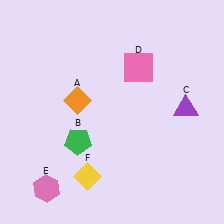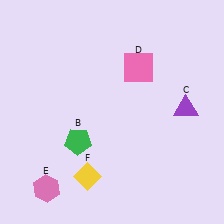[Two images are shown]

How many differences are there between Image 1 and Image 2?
There is 1 difference between the two images.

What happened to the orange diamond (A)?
The orange diamond (A) was removed in Image 2. It was in the top-left area of Image 1.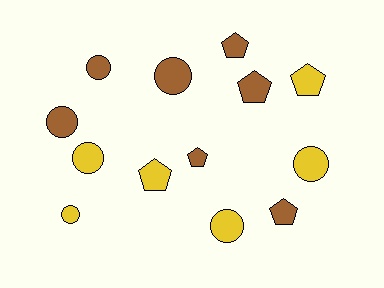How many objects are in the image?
There are 13 objects.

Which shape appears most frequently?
Circle, with 7 objects.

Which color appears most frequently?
Brown, with 7 objects.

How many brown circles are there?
There are 3 brown circles.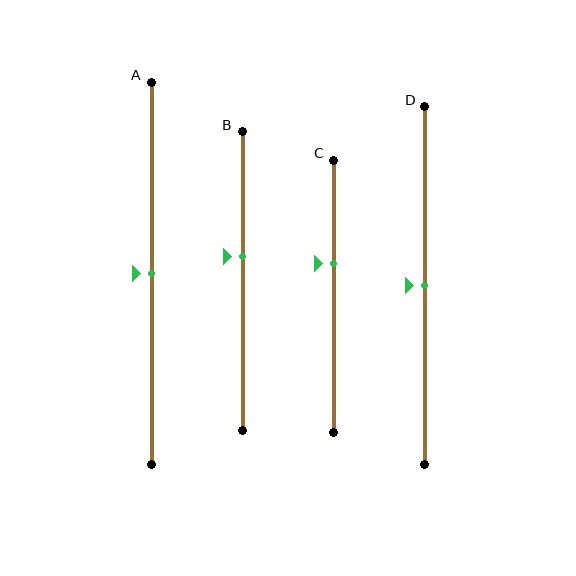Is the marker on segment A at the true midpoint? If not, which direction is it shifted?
Yes, the marker on segment A is at the true midpoint.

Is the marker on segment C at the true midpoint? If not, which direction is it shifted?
No, the marker on segment C is shifted upward by about 12% of the segment length.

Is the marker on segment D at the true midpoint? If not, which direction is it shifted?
Yes, the marker on segment D is at the true midpoint.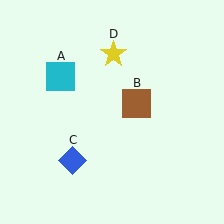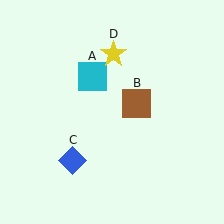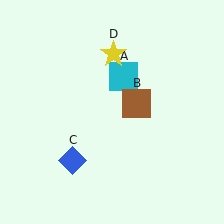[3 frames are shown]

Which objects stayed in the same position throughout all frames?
Brown square (object B) and blue diamond (object C) and yellow star (object D) remained stationary.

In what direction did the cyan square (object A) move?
The cyan square (object A) moved right.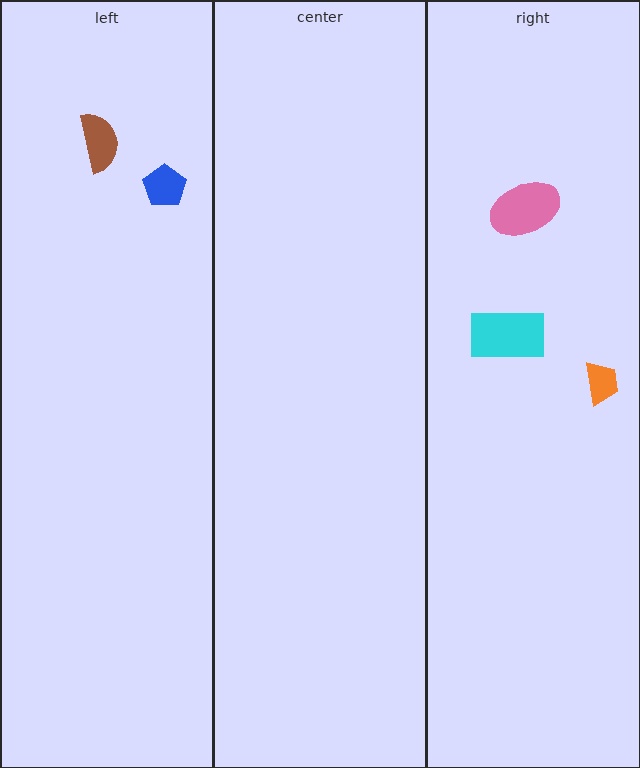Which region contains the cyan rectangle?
The right region.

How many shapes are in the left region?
2.